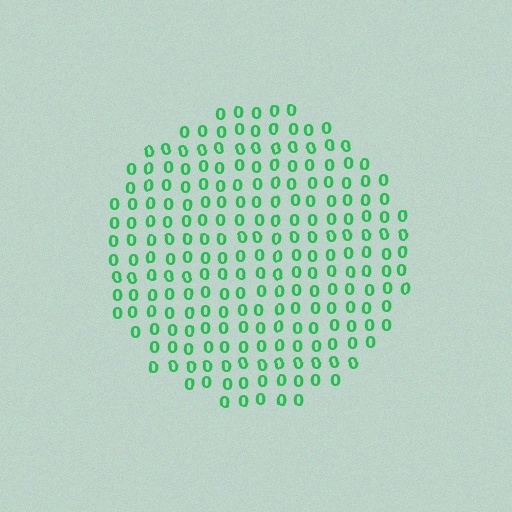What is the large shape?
The large shape is a circle.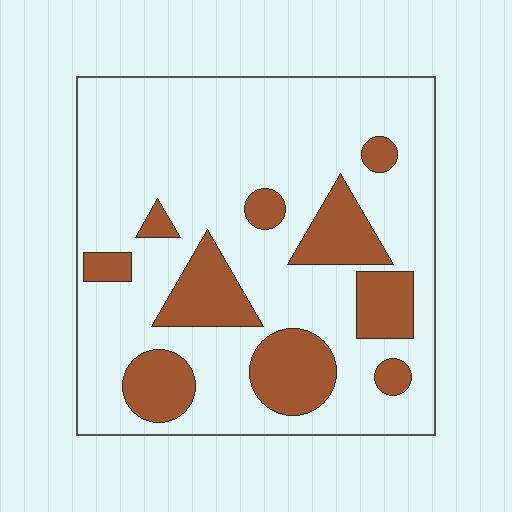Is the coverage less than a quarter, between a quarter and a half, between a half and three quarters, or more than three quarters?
Less than a quarter.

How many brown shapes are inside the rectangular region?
10.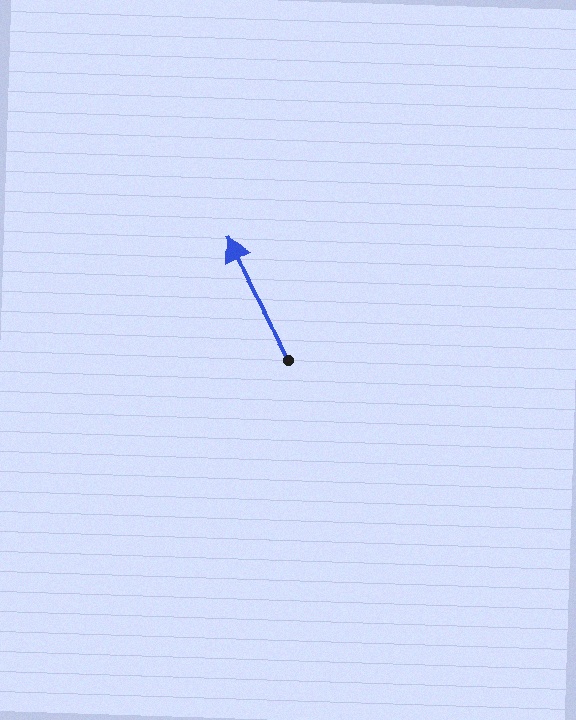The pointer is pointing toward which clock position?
Roughly 11 o'clock.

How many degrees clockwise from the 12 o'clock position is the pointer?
Approximately 332 degrees.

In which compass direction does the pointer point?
Northwest.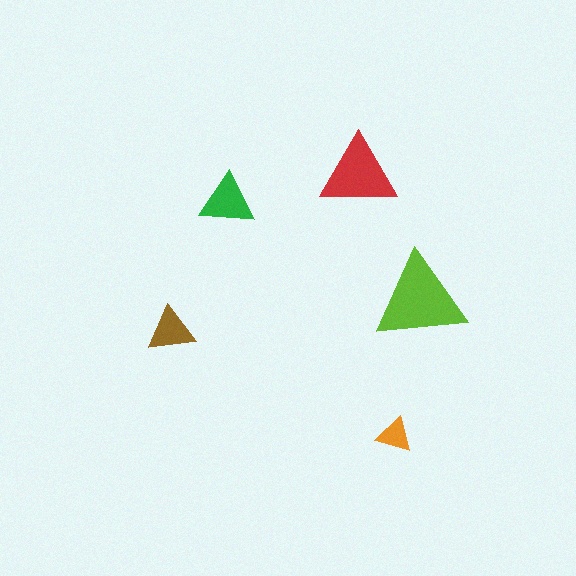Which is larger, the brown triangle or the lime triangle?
The lime one.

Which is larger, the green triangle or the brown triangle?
The green one.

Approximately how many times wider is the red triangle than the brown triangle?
About 1.5 times wider.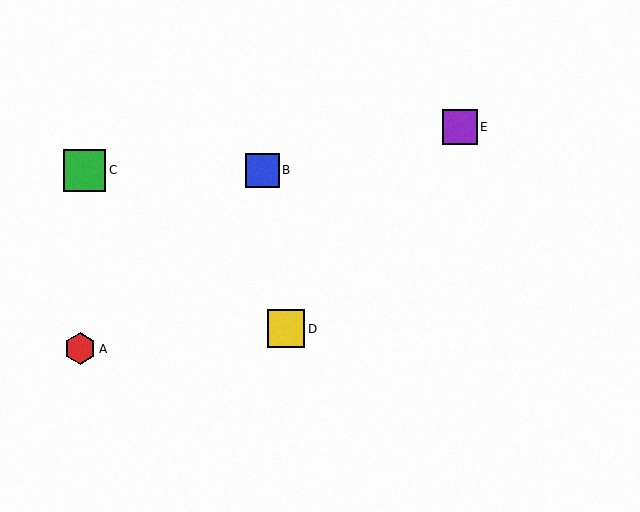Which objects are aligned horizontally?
Objects B, C are aligned horizontally.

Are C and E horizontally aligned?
No, C is at y≈170 and E is at y≈127.